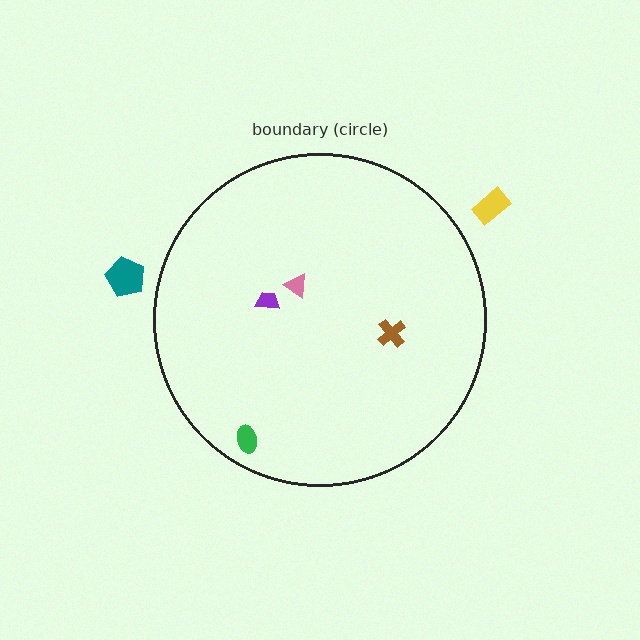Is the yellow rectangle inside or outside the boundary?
Outside.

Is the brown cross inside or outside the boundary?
Inside.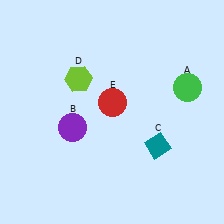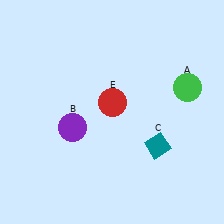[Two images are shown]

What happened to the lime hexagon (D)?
The lime hexagon (D) was removed in Image 2. It was in the top-left area of Image 1.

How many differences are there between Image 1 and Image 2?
There is 1 difference between the two images.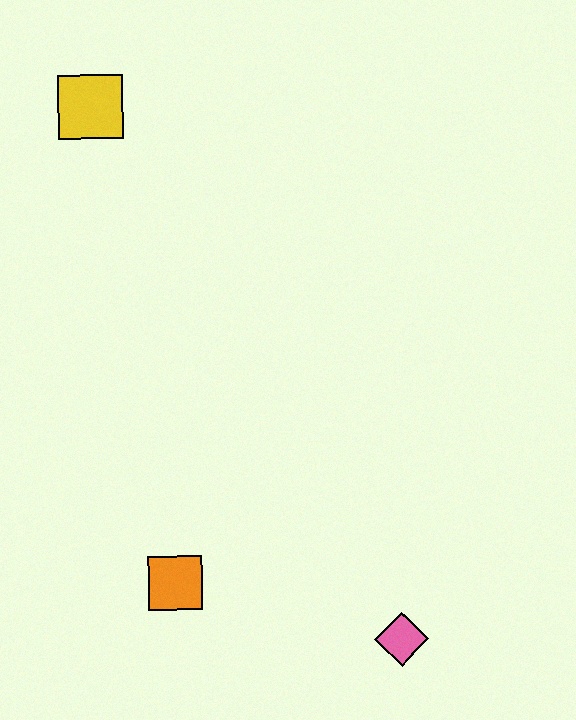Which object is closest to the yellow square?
The orange square is closest to the yellow square.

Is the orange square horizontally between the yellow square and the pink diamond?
Yes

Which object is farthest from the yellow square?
The pink diamond is farthest from the yellow square.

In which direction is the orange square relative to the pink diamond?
The orange square is to the left of the pink diamond.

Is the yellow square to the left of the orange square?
Yes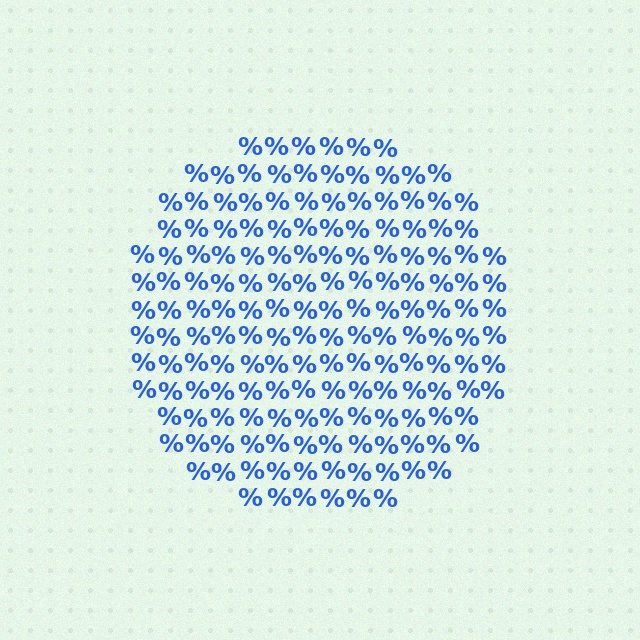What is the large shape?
The large shape is a circle.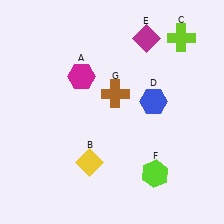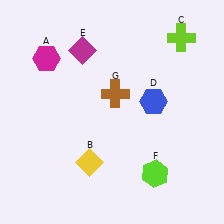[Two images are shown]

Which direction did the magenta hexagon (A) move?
The magenta hexagon (A) moved left.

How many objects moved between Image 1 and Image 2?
2 objects moved between the two images.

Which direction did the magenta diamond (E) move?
The magenta diamond (E) moved left.